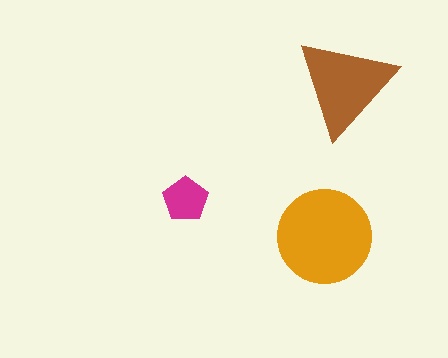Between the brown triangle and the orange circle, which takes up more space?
The orange circle.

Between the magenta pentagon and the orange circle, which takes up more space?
The orange circle.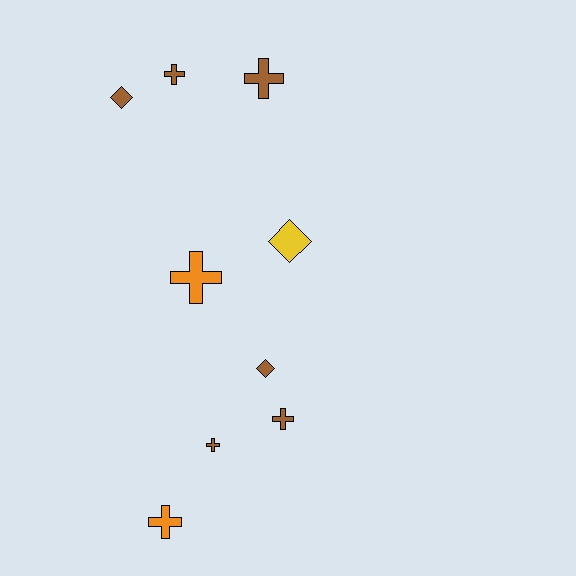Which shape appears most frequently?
Cross, with 6 objects.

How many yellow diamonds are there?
There is 1 yellow diamond.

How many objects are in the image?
There are 9 objects.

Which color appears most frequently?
Brown, with 6 objects.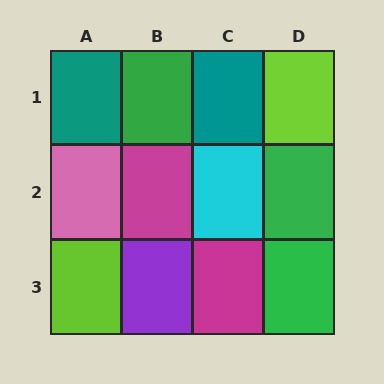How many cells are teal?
2 cells are teal.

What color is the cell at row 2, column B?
Magenta.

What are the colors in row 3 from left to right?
Lime, purple, magenta, green.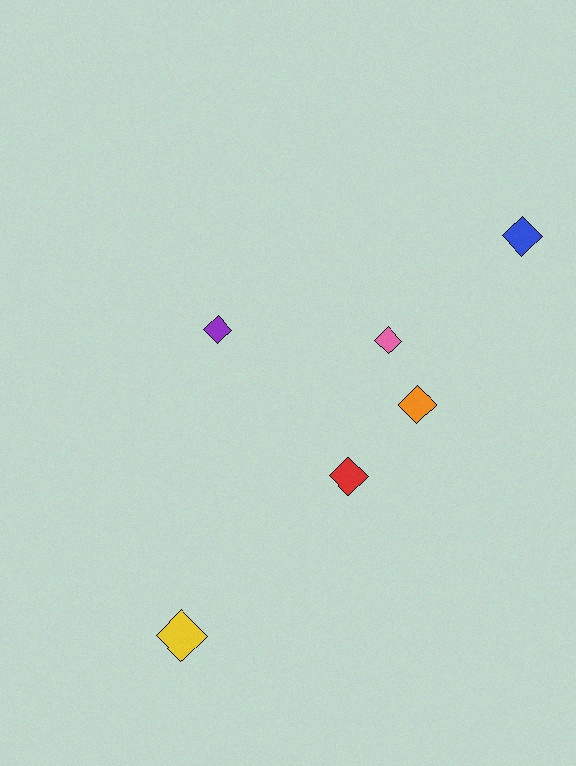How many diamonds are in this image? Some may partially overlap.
There are 6 diamonds.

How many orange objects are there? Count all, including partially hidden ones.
There is 1 orange object.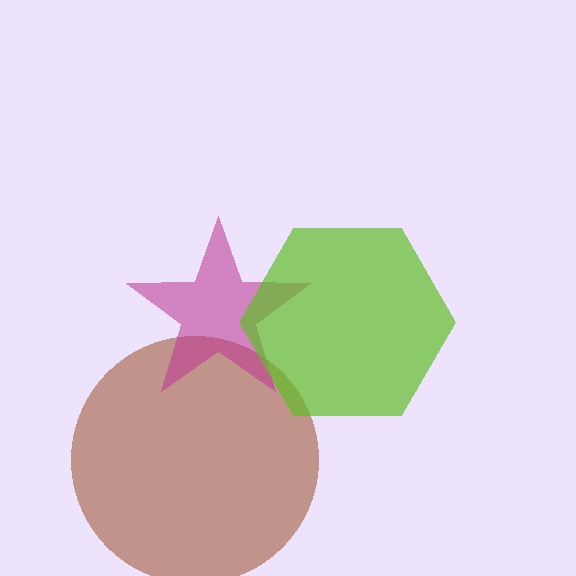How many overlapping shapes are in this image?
There are 3 overlapping shapes in the image.